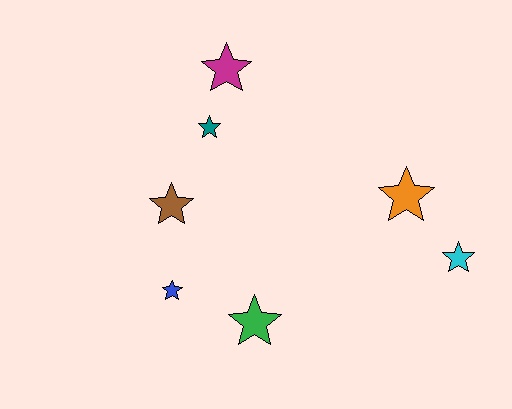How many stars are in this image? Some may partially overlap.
There are 7 stars.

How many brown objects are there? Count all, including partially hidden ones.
There is 1 brown object.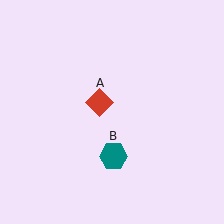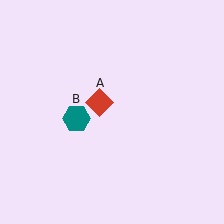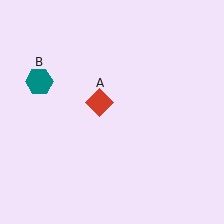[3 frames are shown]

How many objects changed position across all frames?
1 object changed position: teal hexagon (object B).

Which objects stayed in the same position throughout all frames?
Red diamond (object A) remained stationary.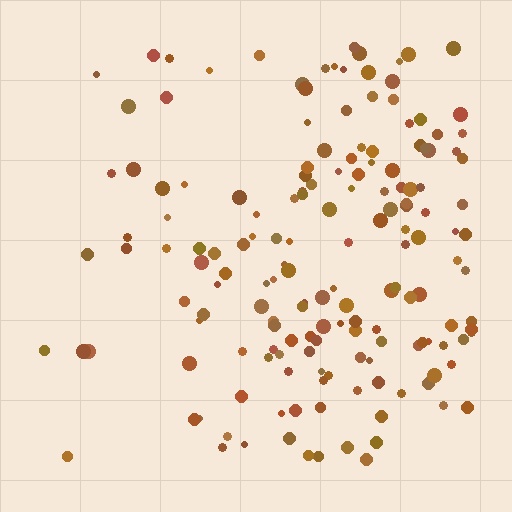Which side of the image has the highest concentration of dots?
The right.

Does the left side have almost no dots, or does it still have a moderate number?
Still a moderate number, just noticeably fewer than the right.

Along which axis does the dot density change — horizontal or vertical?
Horizontal.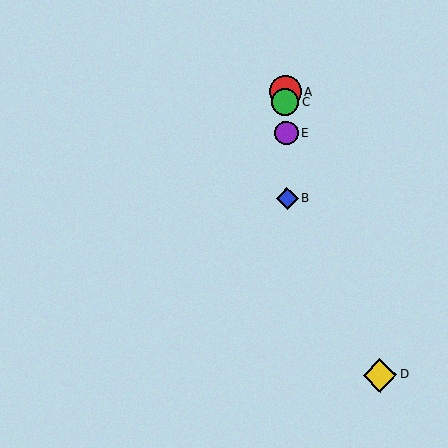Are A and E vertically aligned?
Yes, both are at x≈285.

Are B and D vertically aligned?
No, B is at x≈287 and D is at x≈380.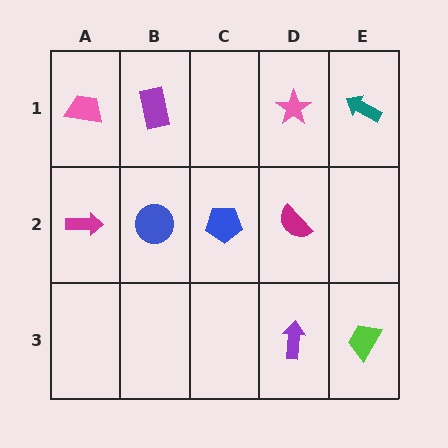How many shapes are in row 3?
2 shapes.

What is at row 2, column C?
A blue pentagon.